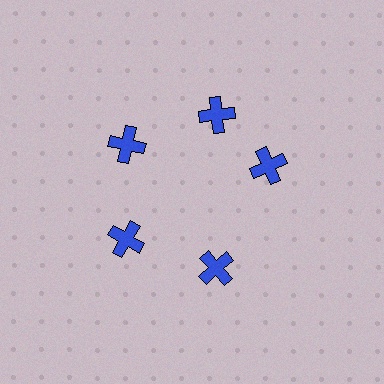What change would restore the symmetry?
The symmetry would be restored by rotating it back into even spacing with its neighbors so that all 5 crosses sit at equal angles and equal distance from the center.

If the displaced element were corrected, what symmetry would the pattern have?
It would have 5-fold rotational symmetry — the pattern would map onto itself every 72 degrees.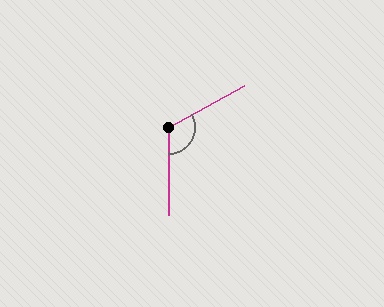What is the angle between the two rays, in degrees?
Approximately 119 degrees.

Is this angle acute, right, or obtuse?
It is obtuse.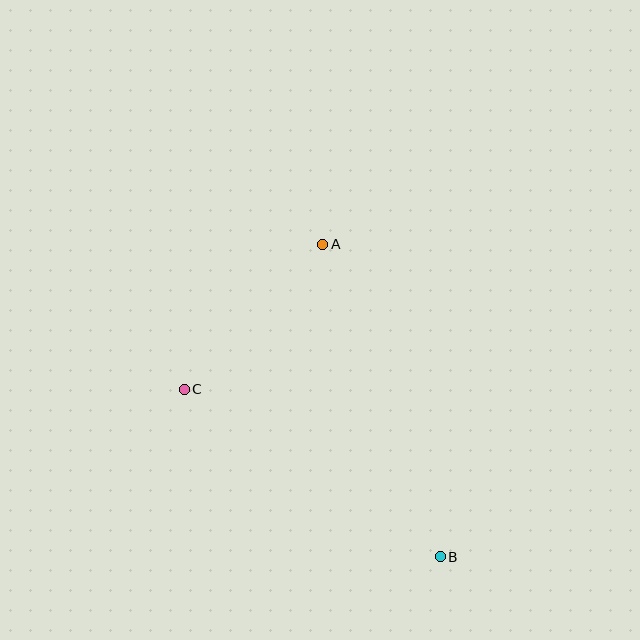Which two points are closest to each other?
Points A and C are closest to each other.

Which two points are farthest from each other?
Points A and B are farthest from each other.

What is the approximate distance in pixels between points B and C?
The distance between B and C is approximately 306 pixels.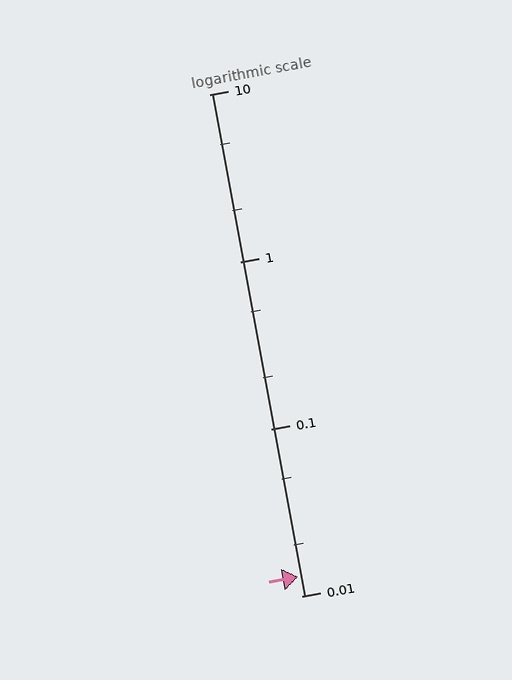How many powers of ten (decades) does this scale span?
The scale spans 3 decades, from 0.01 to 10.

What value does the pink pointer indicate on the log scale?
The pointer indicates approximately 0.013.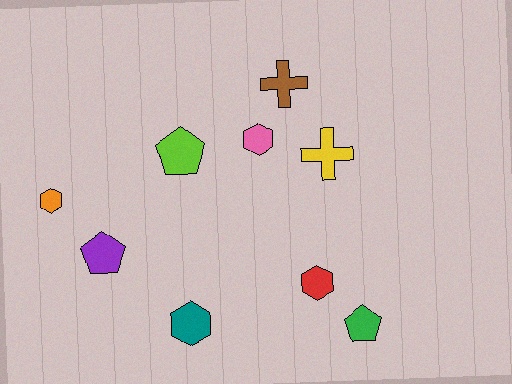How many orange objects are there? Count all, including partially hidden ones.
There is 1 orange object.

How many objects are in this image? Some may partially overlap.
There are 9 objects.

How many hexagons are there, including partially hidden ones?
There are 4 hexagons.